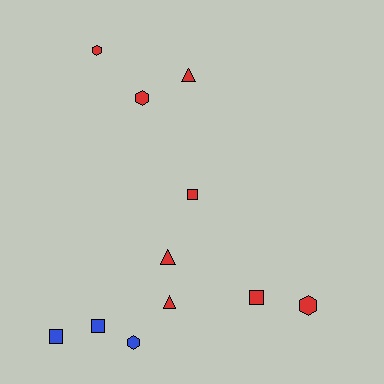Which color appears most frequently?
Red, with 8 objects.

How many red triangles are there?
There are 3 red triangles.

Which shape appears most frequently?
Hexagon, with 4 objects.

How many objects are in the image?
There are 11 objects.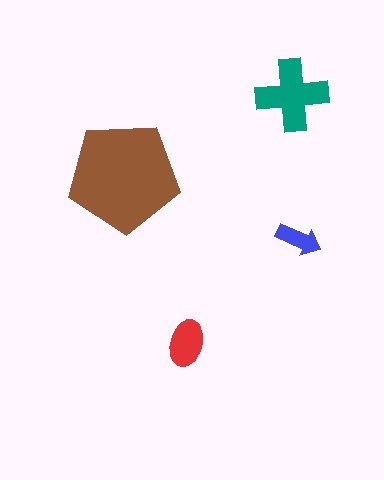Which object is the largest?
The brown pentagon.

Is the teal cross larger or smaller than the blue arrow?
Larger.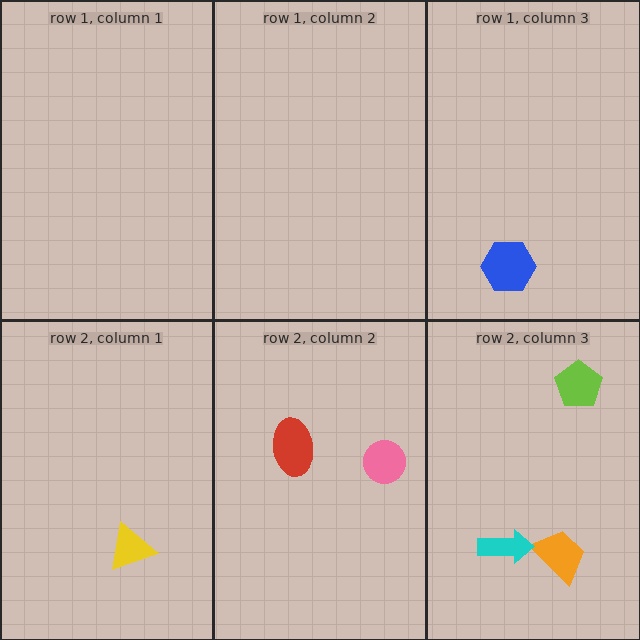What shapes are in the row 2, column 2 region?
The red ellipse, the pink circle.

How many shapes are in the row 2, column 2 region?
2.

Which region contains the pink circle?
The row 2, column 2 region.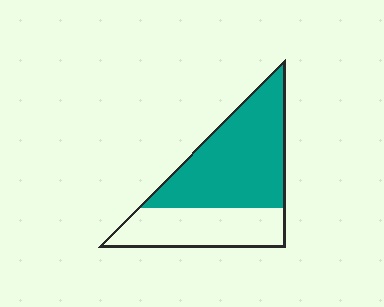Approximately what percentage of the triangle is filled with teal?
Approximately 60%.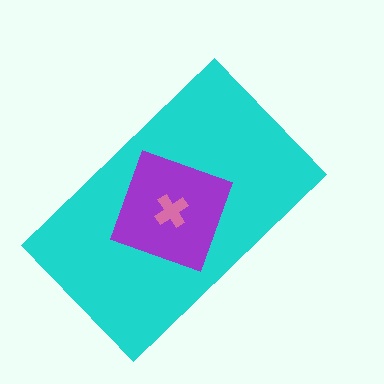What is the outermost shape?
The cyan rectangle.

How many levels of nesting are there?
3.